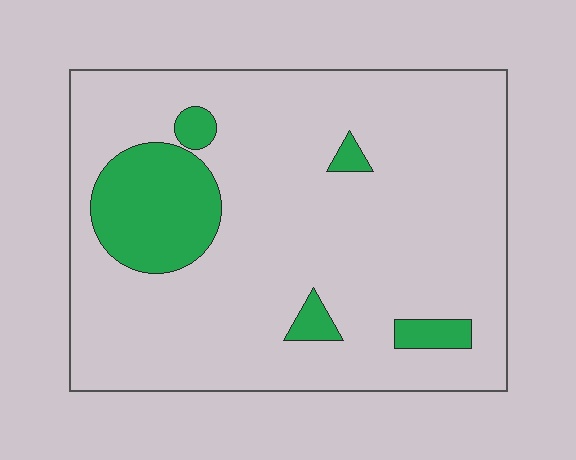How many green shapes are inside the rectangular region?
5.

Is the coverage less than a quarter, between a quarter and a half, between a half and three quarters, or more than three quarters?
Less than a quarter.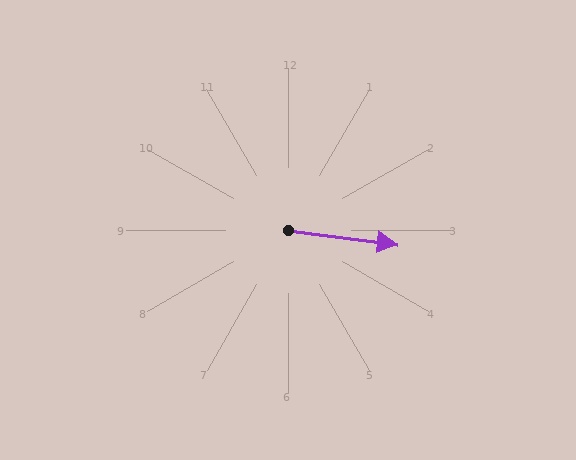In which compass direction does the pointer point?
East.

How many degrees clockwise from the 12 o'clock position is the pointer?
Approximately 98 degrees.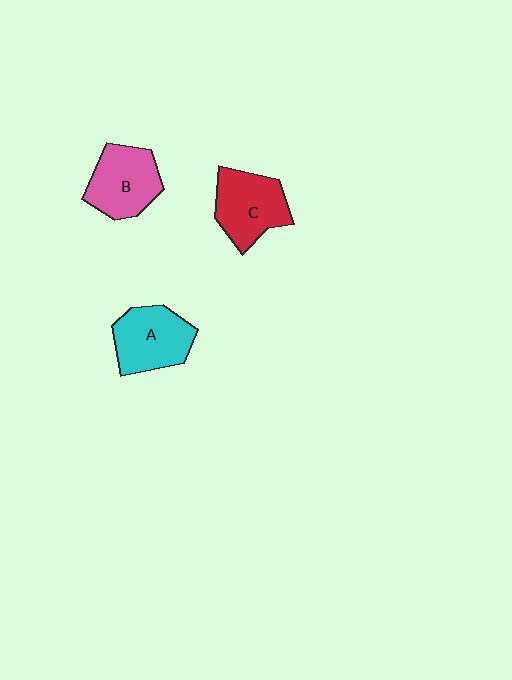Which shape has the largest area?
Shape C (red).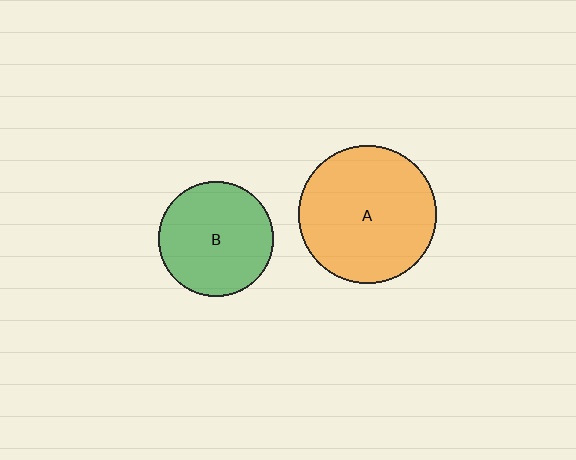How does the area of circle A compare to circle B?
Approximately 1.4 times.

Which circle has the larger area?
Circle A (orange).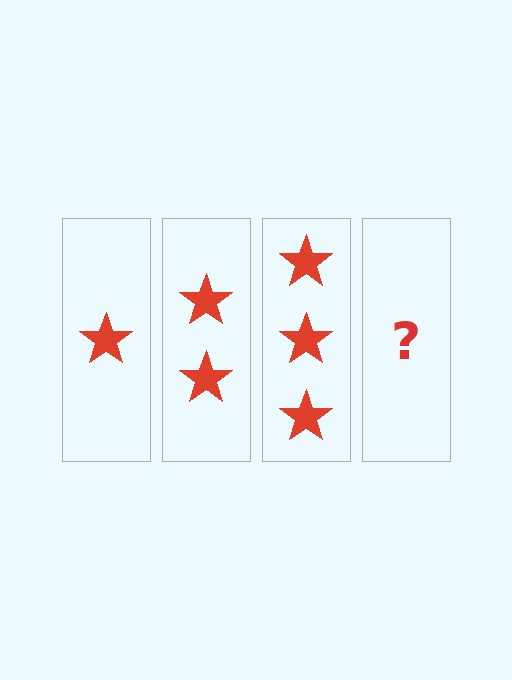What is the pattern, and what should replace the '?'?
The pattern is that each step adds one more star. The '?' should be 4 stars.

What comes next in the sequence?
The next element should be 4 stars.